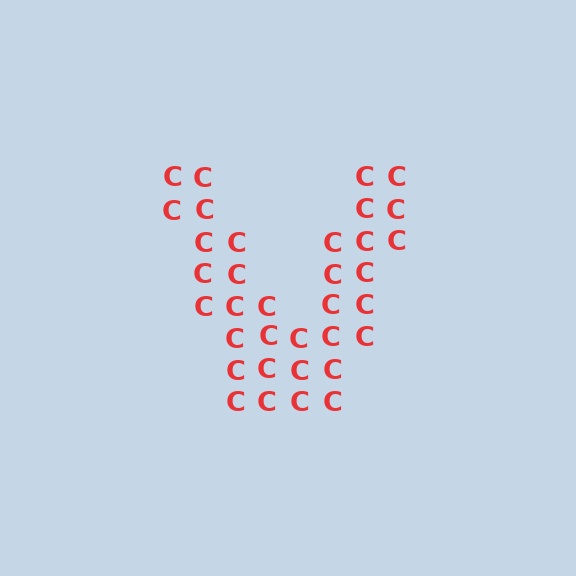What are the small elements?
The small elements are letter C's.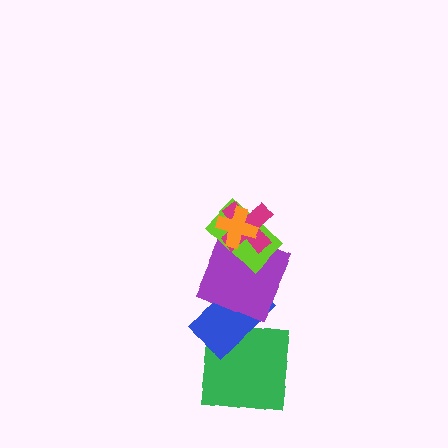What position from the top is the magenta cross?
The magenta cross is 2nd from the top.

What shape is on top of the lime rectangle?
The magenta cross is on top of the lime rectangle.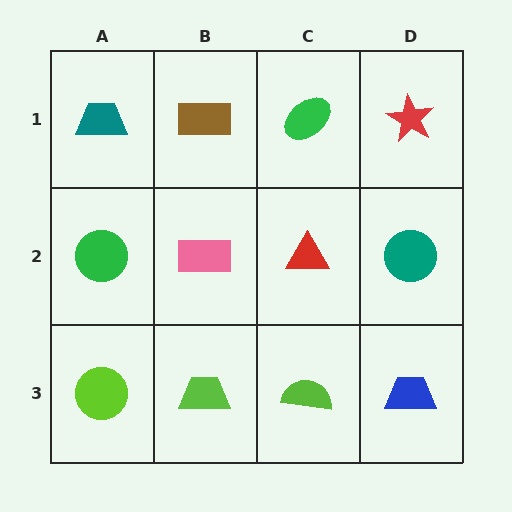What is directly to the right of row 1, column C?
A red star.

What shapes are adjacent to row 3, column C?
A red triangle (row 2, column C), a lime trapezoid (row 3, column B), a blue trapezoid (row 3, column D).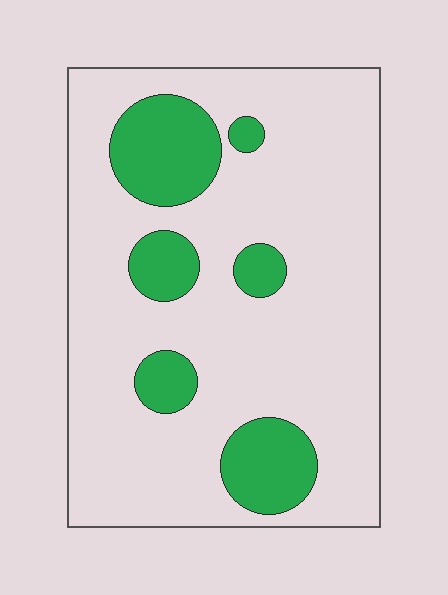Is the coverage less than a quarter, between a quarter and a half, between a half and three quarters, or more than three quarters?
Less than a quarter.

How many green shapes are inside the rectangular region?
6.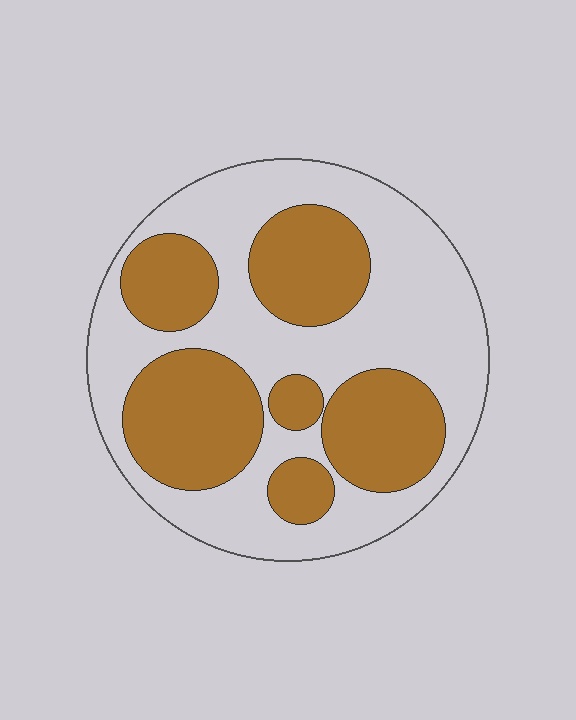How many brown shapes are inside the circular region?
6.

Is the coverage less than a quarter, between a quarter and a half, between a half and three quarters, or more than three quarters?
Between a quarter and a half.